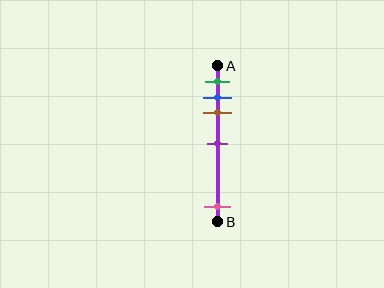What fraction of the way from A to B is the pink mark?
The pink mark is approximately 90% (0.9) of the way from A to B.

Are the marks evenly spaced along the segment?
No, the marks are not evenly spaced.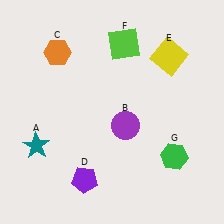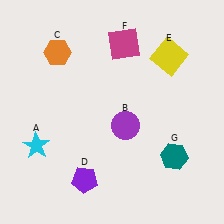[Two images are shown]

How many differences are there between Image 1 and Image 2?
There are 3 differences between the two images.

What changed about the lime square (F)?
In Image 1, F is lime. In Image 2, it changed to magenta.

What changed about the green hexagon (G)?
In Image 1, G is green. In Image 2, it changed to teal.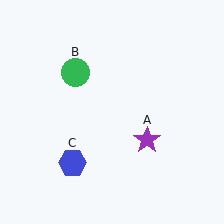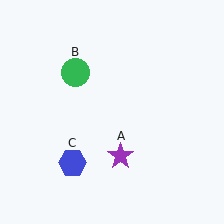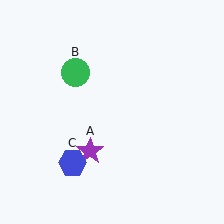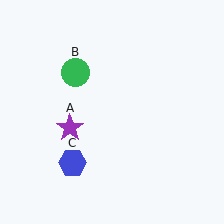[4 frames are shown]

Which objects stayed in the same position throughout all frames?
Green circle (object B) and blue hexagon (object C) remained stationary.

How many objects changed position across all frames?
1 object changed position: purple star (object A).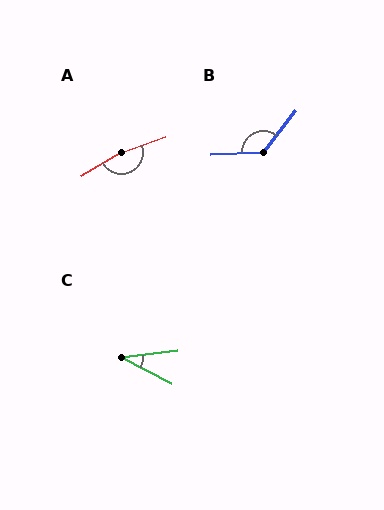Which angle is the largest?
A, at approximately 170 degrees.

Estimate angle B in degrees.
Approximately 130 degrees.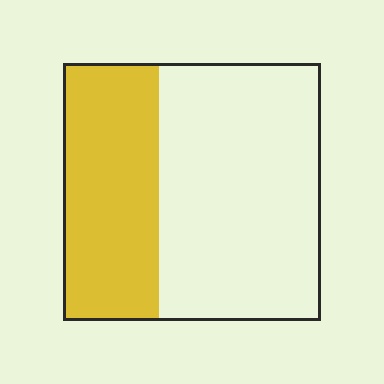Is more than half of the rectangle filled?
No.